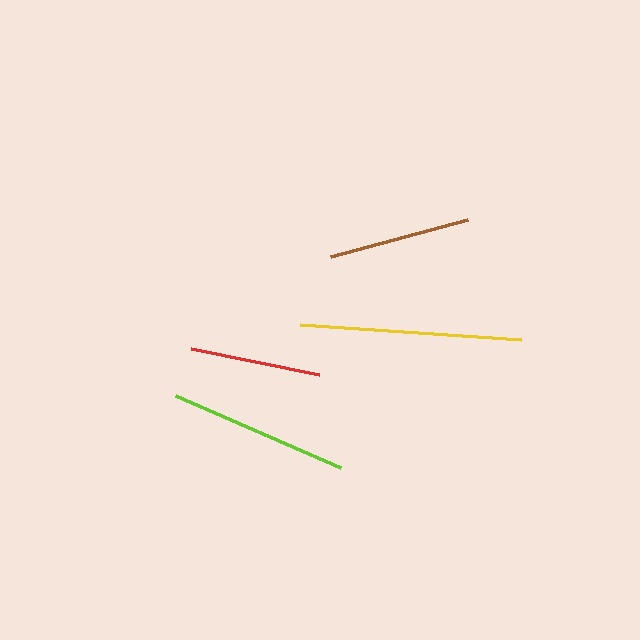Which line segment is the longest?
The yellow line is the longest at approximately 221 pixels.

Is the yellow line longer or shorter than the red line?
The yellow line is longer than the red line.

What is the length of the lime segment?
The lime segment is approximately 181 pixels long.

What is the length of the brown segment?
The brown segment is approximately 142 pixels long.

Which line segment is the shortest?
The red line is the shortest at approximately 131 pixels.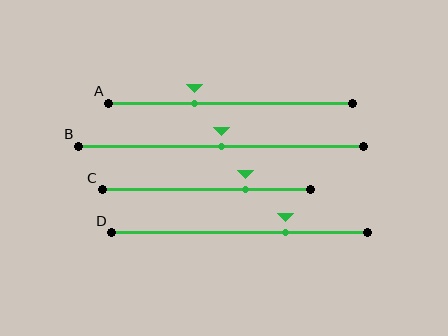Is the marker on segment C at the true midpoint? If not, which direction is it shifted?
No, the marker on segment C is shifted to the right by about 19% of the segment length.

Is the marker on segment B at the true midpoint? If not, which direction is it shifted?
Yes, the marker on segment B is at the true midpoint.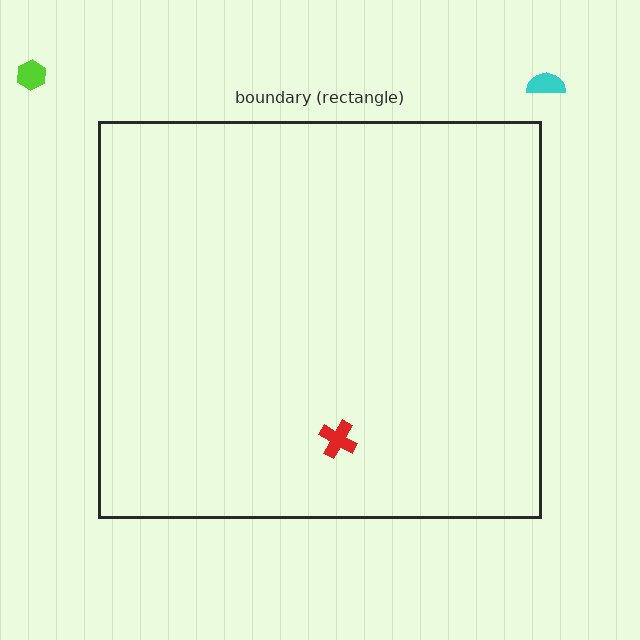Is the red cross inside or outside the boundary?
Inside.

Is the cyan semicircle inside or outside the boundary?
Outside.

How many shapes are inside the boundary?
1 inside, 2 outside.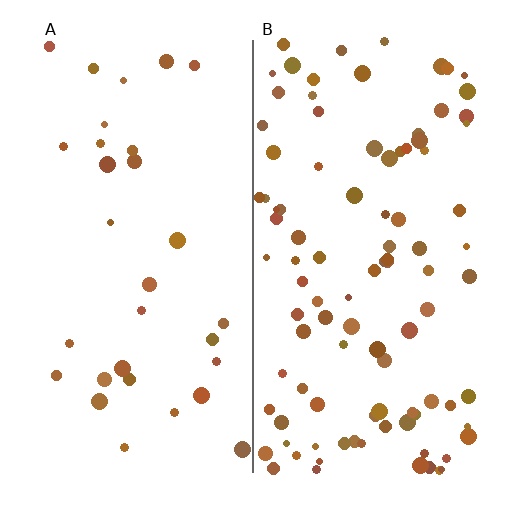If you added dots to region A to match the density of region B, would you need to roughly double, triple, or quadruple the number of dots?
Approximately triple.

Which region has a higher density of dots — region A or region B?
B (the right).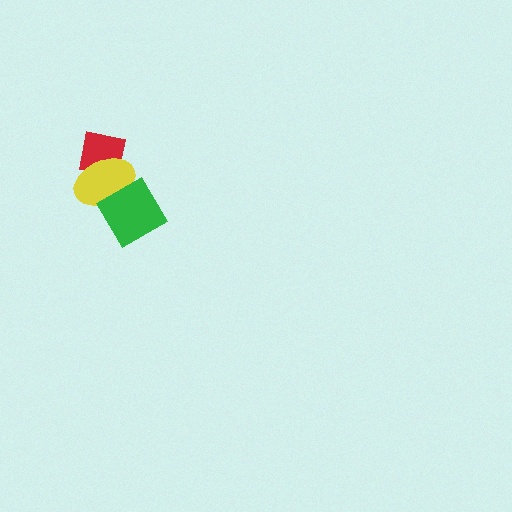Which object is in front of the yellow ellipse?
The green diamond is in front of the yellow ellipse.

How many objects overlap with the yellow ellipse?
2 objects overlap with the yellow ellipse.